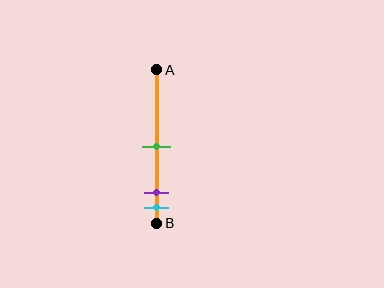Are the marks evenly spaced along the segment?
No, the marks are not evenly spaced.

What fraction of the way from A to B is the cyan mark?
The cyan mark is approximately 90% (0.9) of the way from A to B.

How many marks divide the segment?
There are 3 marks dividing the segment.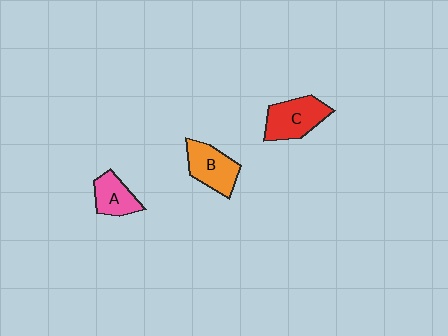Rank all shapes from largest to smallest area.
From largest to smallest: C (red), B (orange), A (pink).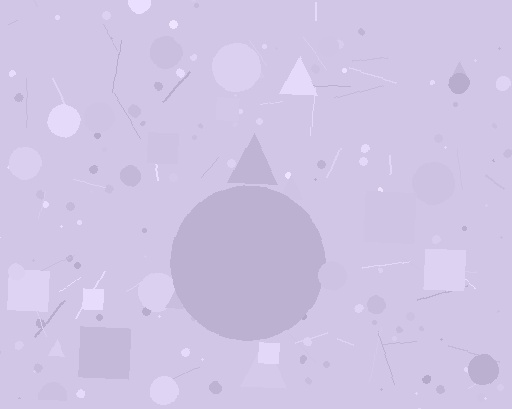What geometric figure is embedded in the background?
A circle is embedded in the background.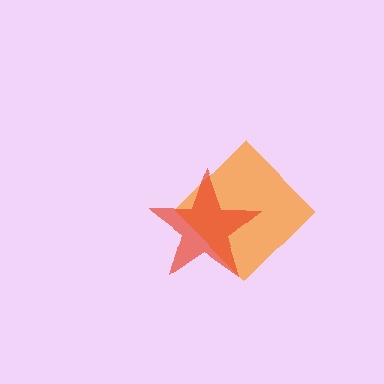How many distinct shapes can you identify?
There are 2 distinct shapes: an orange diamond, a red star.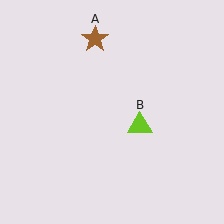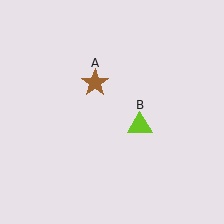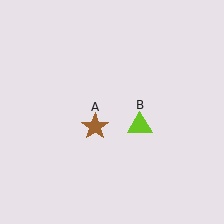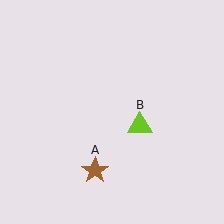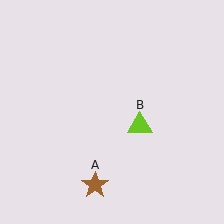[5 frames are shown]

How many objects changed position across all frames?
1 object changed position: brown star (object A).